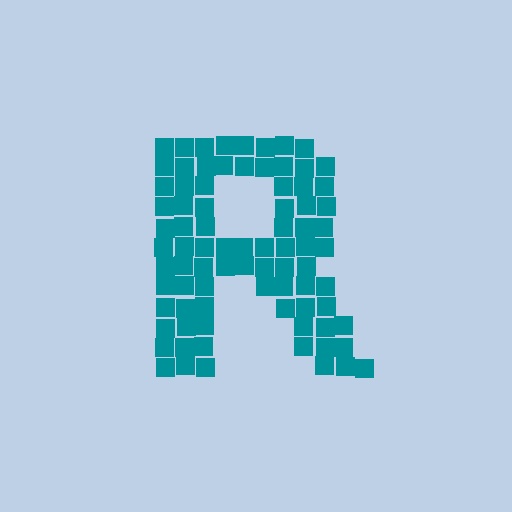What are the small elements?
The small elements are squares.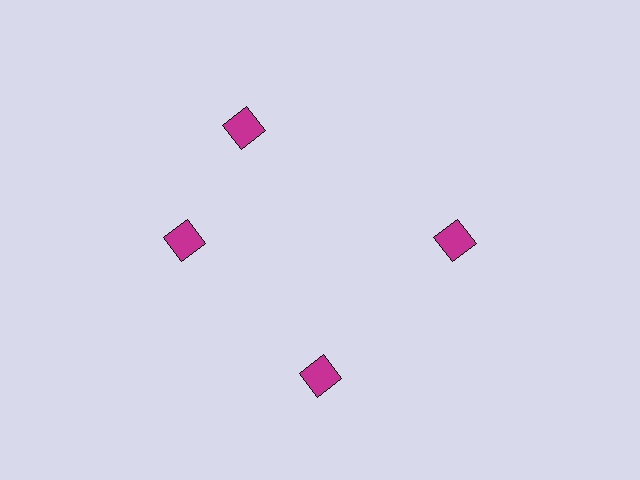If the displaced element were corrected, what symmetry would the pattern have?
It would have 4-fold rotational symmetry — the pattern would map onto itself every 90 degrees.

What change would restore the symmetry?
The symmetry would be restored by rotating it back into even spacing with its neighbors so that all 4 diamonds sit at equal angles and equal distance from the center.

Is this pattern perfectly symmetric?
No. The 4 magenta diamonds are arranged in a ring, but one element near the 12 o'clock position is rotated out of alignment along the ring, breaking the 4-fold rotational symmetry.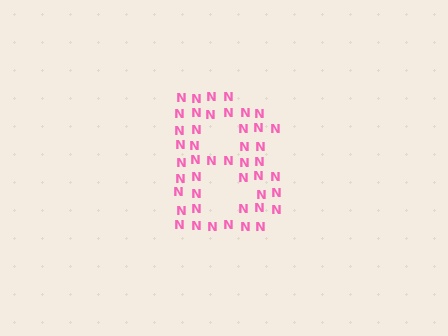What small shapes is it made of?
It is made of small letter N's.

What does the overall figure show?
The overall figure shows the letter B.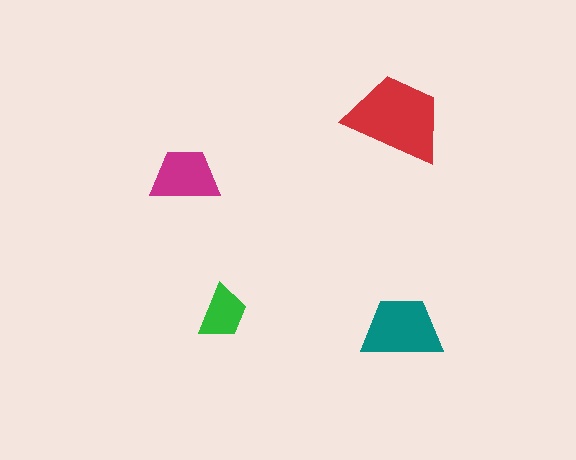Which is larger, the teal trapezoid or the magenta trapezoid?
The teal one.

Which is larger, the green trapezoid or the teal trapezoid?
The teal one.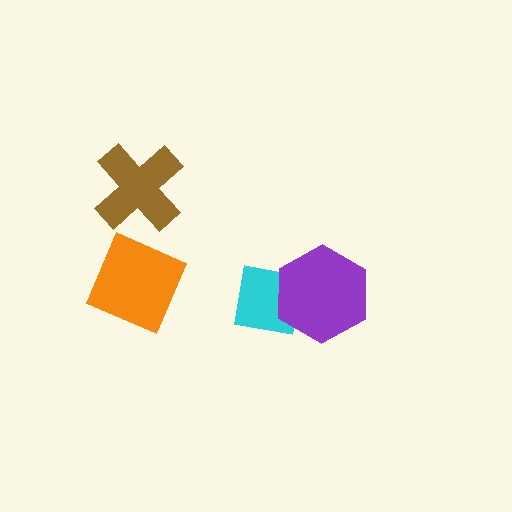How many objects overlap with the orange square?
0 objects overlap with the orange square.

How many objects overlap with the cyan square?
1 object overlaps with the cyan square.